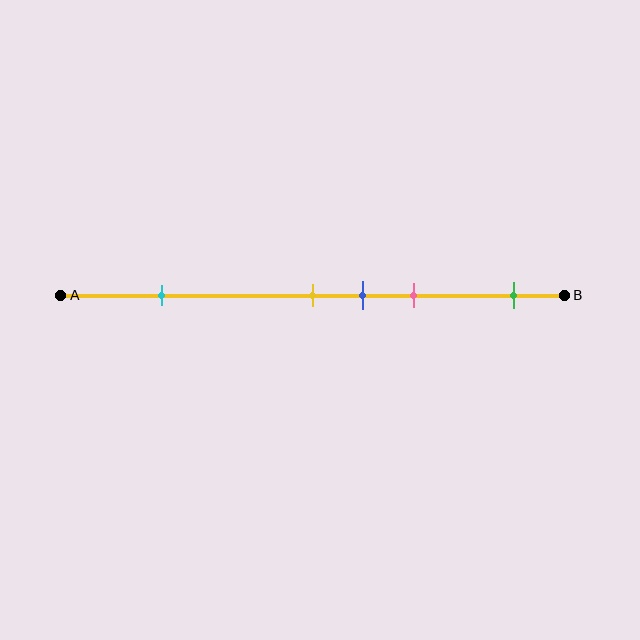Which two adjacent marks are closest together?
The yellow and blue marks are the closest adjacent pair.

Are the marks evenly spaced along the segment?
No, the marks are not evenly spaced.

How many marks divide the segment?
There are 5 marks dividing the segment.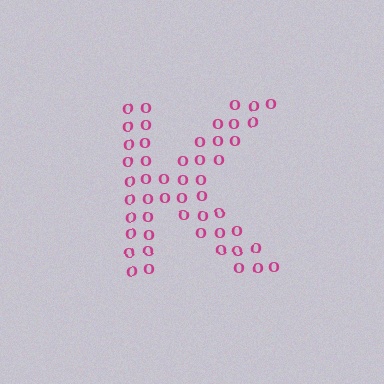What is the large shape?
The large shape is the letter K.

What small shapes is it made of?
It is made of small letter O's.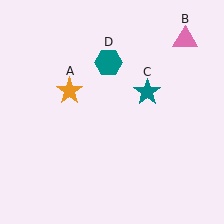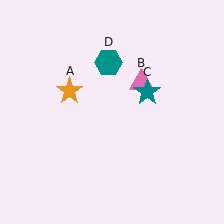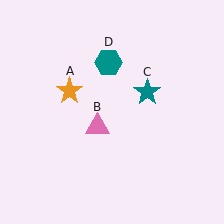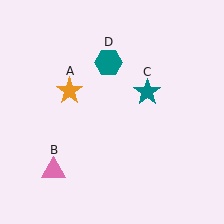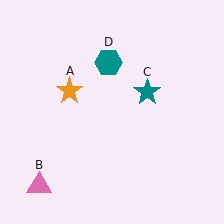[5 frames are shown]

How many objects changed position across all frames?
1 object changed position: pink triangle (object B).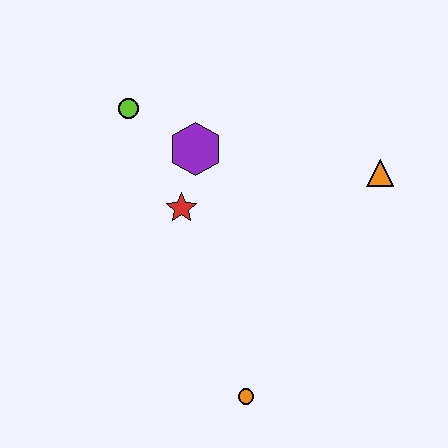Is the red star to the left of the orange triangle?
Yes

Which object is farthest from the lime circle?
The orange circle is farthest from the lime circle.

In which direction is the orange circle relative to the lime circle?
The orange circle is below the lime circle.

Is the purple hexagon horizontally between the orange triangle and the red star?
Yes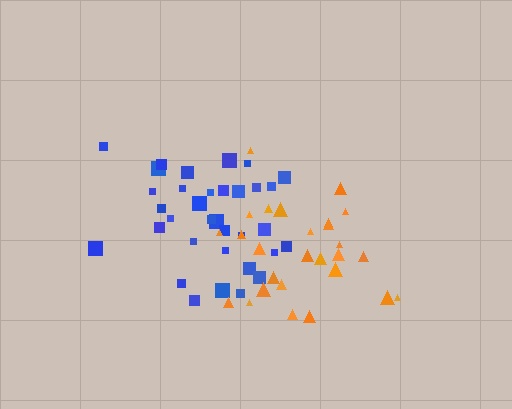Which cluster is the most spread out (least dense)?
Orange.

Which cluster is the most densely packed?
Blue.